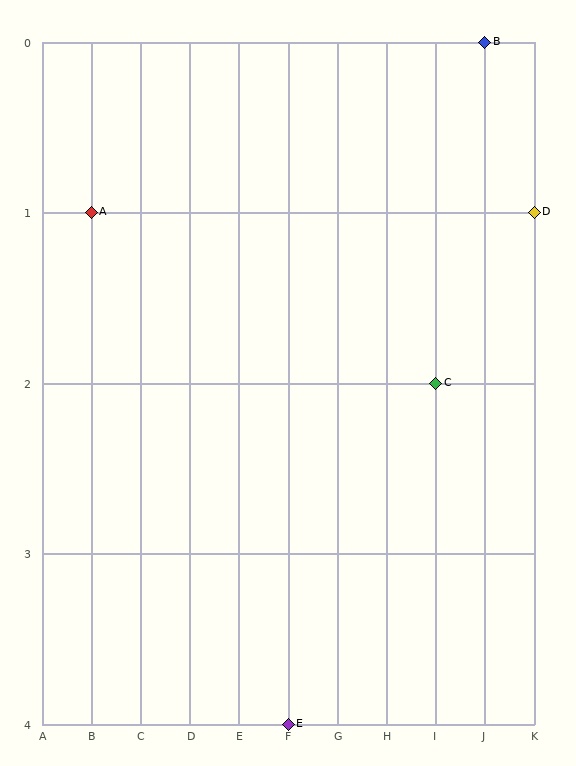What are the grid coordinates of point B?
Point B is at grid coordinates (J, 0).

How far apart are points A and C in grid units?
Points A and C are 7 columns and 1 row apart (about 7.1 grid units diagonally).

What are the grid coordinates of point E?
Point E is at grid coordinates (F, 4).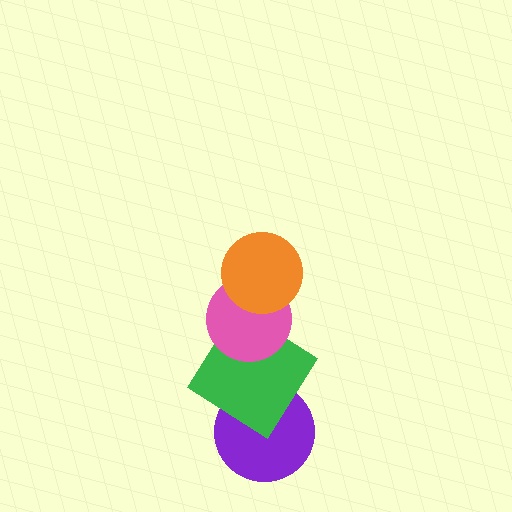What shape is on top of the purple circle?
The green diamond is on top of the purple circle.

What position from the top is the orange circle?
The orange circle is 1st from the top.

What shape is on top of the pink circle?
The orange circle is on top of the pink circle.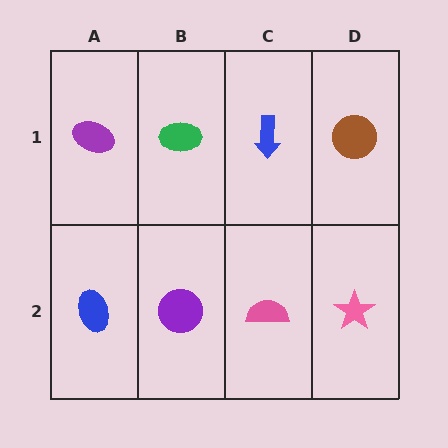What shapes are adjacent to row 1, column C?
A pink semicircle (row 2, column C), a green ellipse (row 1, column B), a brown circle (row 1, column D).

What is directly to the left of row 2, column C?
A purple circle.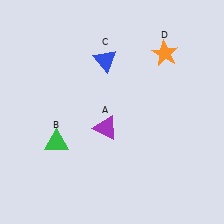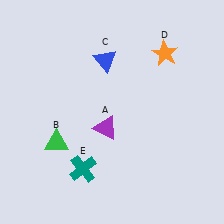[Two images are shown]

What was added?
A teal cross (E) was added in Image 2.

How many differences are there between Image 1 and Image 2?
There is 1 difference between the two images.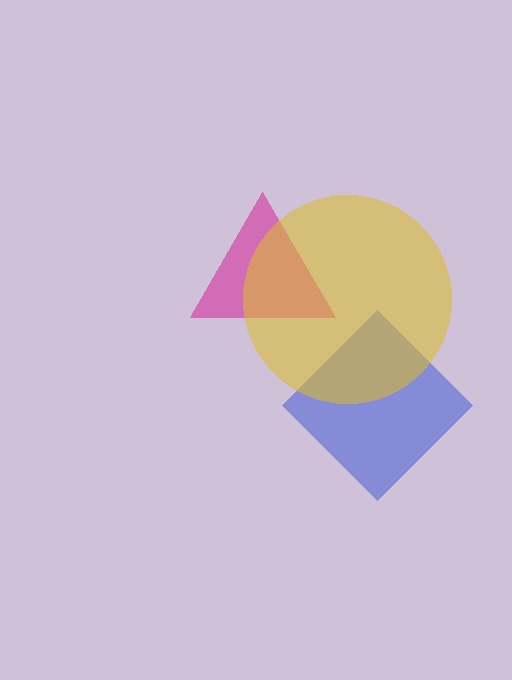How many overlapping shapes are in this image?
There are 3 overlapping shapes in the image.